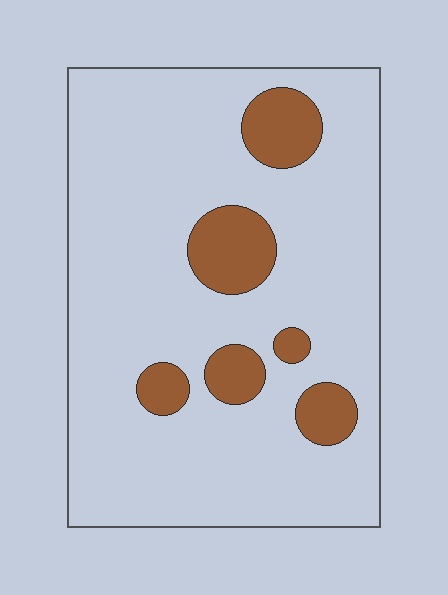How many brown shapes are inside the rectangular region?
6.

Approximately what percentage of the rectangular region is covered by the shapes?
Approximately 15%.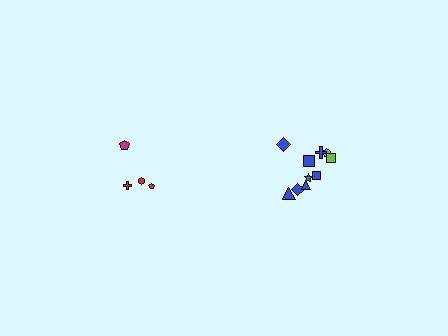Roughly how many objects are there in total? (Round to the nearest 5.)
Roughly 15 objects in total.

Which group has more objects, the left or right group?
The right group.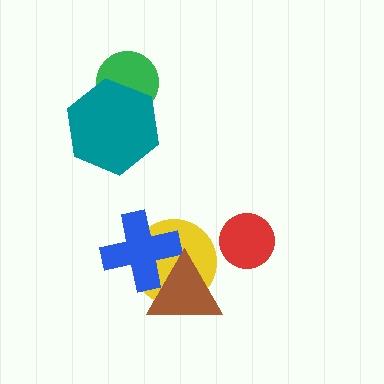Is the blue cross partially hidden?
Yes, it is partially covered by another shape.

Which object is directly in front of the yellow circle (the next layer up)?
The blue cross is directly in front of the yellow circle.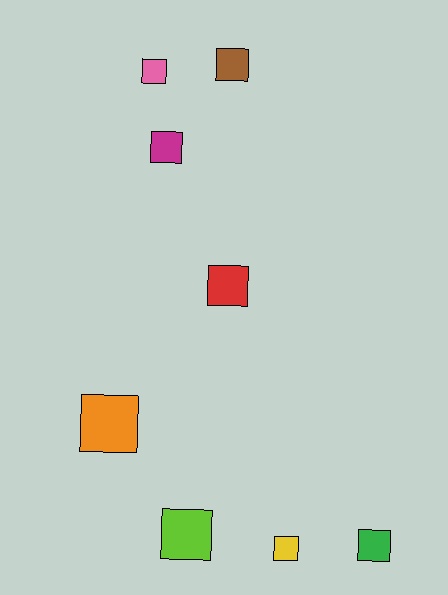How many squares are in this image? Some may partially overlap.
There are 8 squares.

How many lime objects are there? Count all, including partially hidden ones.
There is 1 lime object.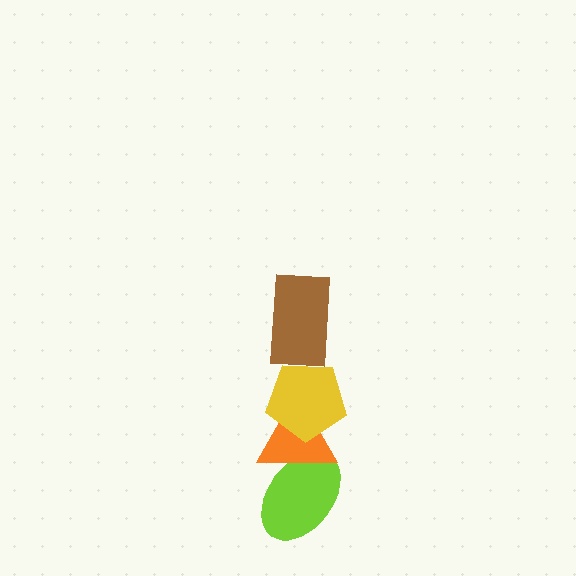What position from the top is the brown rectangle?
The brown rectangle is 1st from the top.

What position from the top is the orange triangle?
The orange triangle is 3rd from the top.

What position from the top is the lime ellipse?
The lime ellipse is 4th from the top.